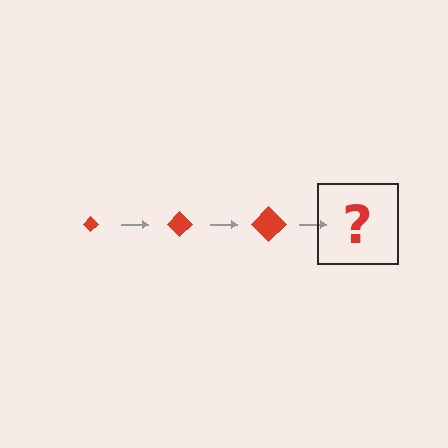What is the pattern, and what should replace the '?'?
The pattern is that the diamond gets progressively larger each step. The '?' should be a red diamond, larger than the previous one.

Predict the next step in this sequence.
The next step is a red diamond, larger than the previous one.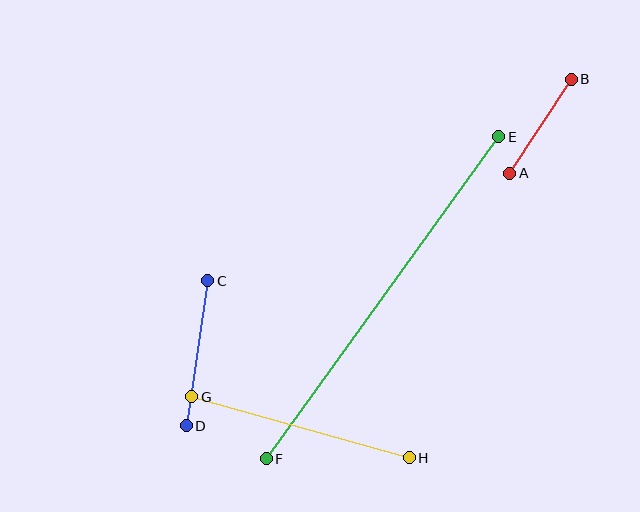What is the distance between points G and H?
The distance is approximately 226 pixels.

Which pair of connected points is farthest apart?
Points E and F are farthest apart.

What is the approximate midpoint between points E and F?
The midpoint is at approximately (383, 298) pixels.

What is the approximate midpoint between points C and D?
The midpoint is at approximately (197, 353) pixels.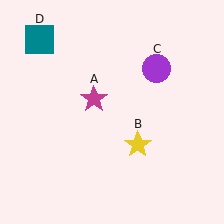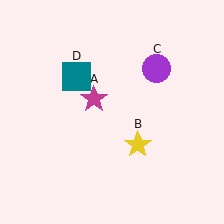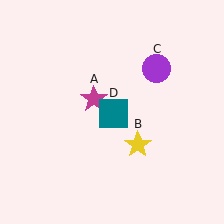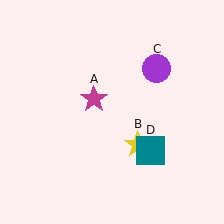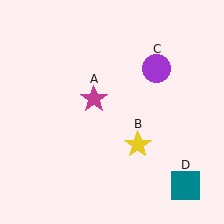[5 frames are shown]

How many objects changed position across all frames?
1 object changed position: teal square (object D).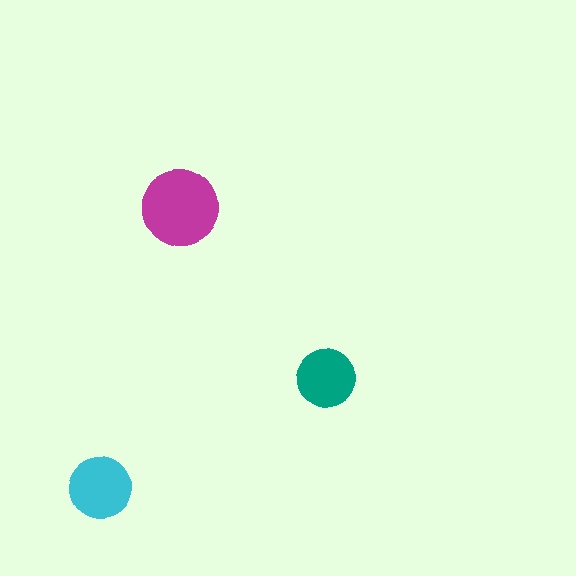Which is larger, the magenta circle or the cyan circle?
The magenta one.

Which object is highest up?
The magenta circle is topmost.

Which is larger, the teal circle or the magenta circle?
The magenta one.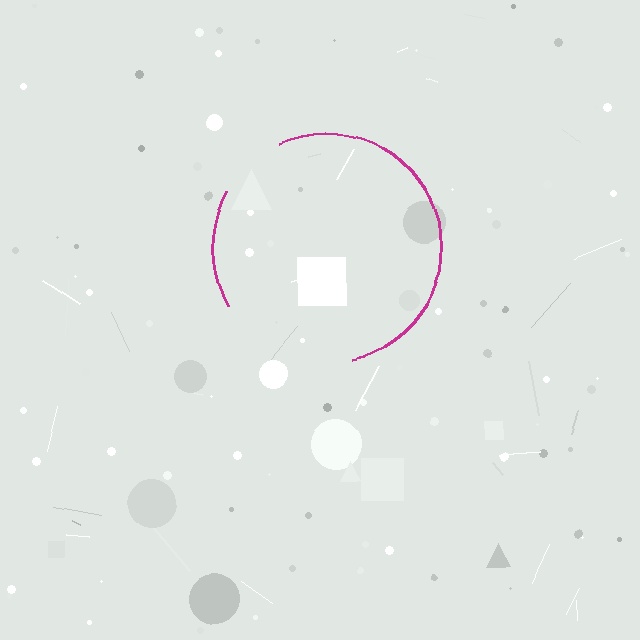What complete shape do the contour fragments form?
The contour fragments form a circle.